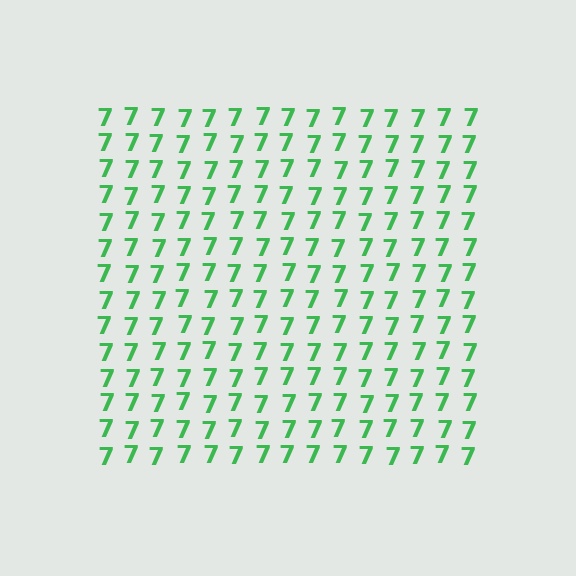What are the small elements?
The small elements are digit 7's.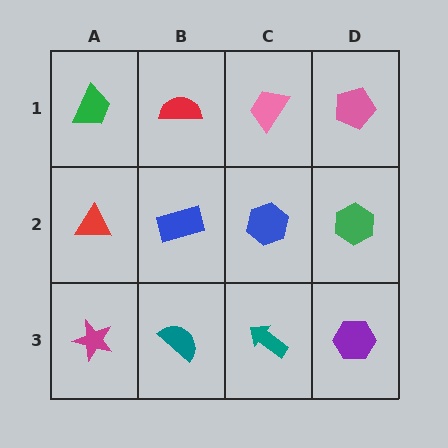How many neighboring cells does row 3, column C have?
3.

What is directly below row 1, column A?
A red triangle.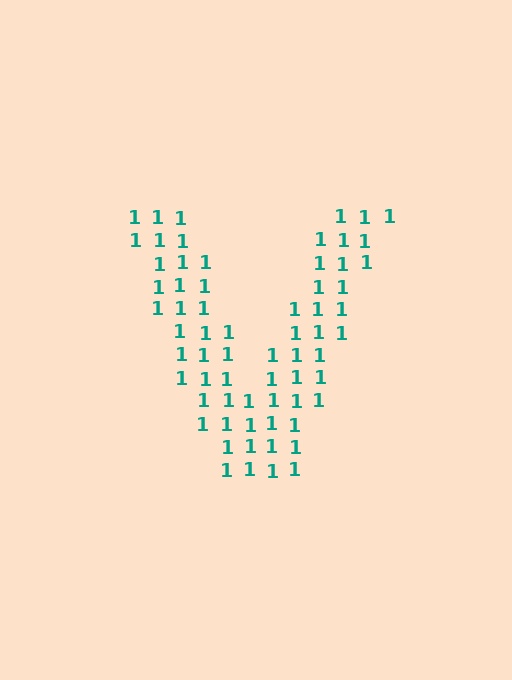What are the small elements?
The small elements are digit 1's.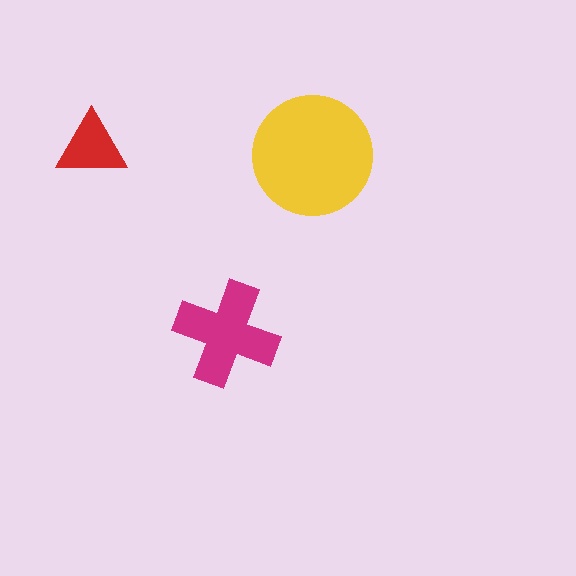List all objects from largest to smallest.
The yellow circle, the magenta cross, the red triangle.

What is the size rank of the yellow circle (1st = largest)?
1st.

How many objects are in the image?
There are 3 objects in the image.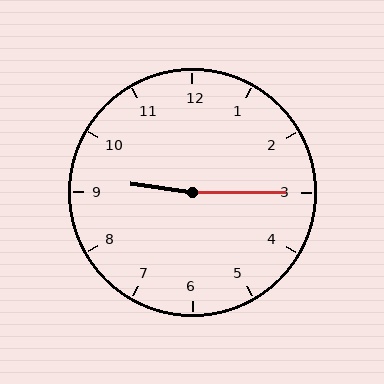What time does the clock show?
9:15.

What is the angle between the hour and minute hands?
Approximately 172 degrees.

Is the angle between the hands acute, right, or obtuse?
It is obtuse.